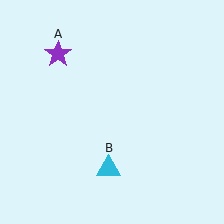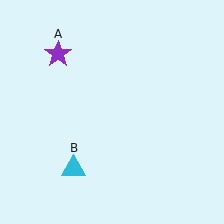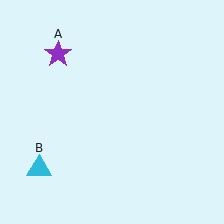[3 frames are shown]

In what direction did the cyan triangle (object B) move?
The cyan triangle (object B) moved left.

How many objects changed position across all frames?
1 object changed position: cyan triangle (object B).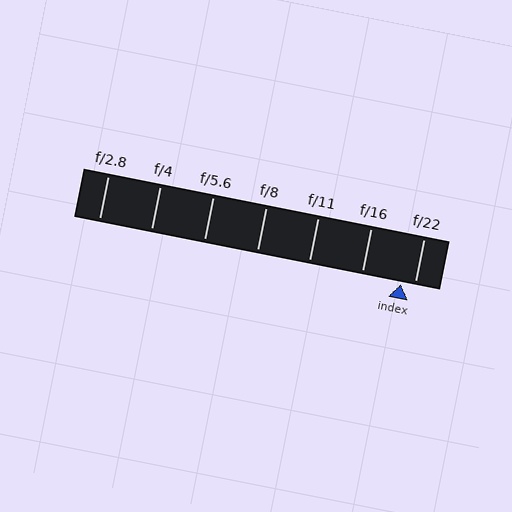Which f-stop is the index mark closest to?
The index mark is closest to f/22.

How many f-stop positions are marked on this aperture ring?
There are 7 f-stop positions marked.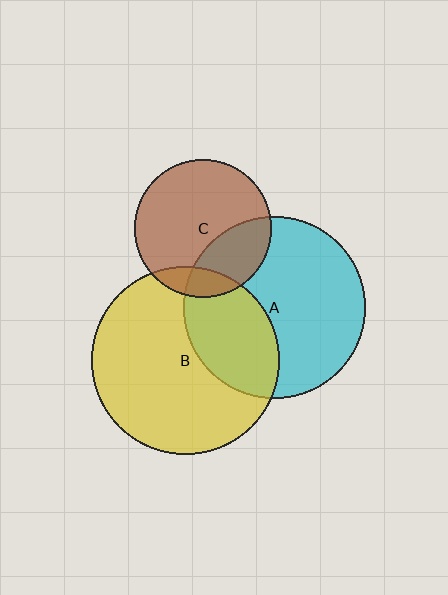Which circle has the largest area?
Circle B (yellow).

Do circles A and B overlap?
Yes.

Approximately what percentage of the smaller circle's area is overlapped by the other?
Approximately 35%.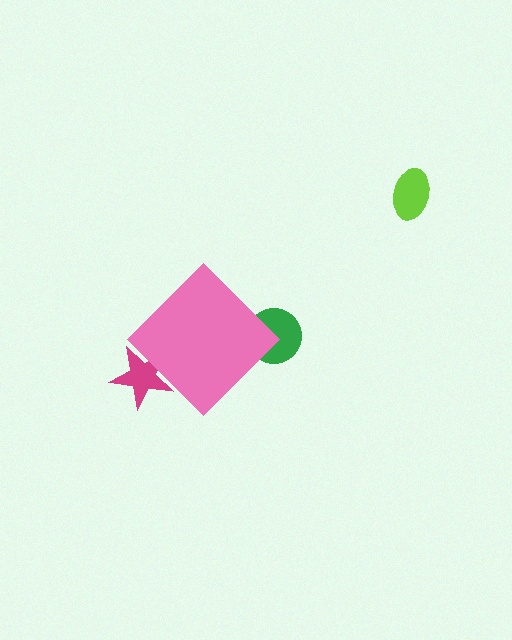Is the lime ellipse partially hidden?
No, the lime ellipse is fully visible.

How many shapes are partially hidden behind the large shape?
2 shapes are partially hidden.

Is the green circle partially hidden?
Yes, the green circle is partially hidden behind the pink diamond.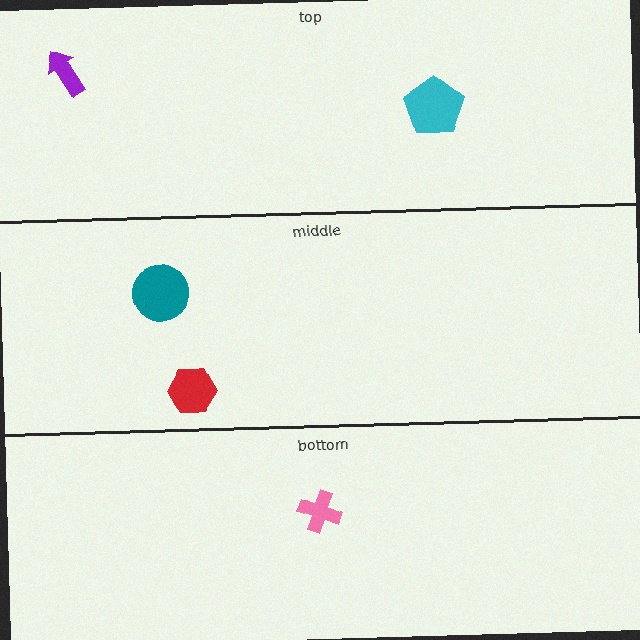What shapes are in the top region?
The cyan pentagon, the purple arrow.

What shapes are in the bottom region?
The pink cross.